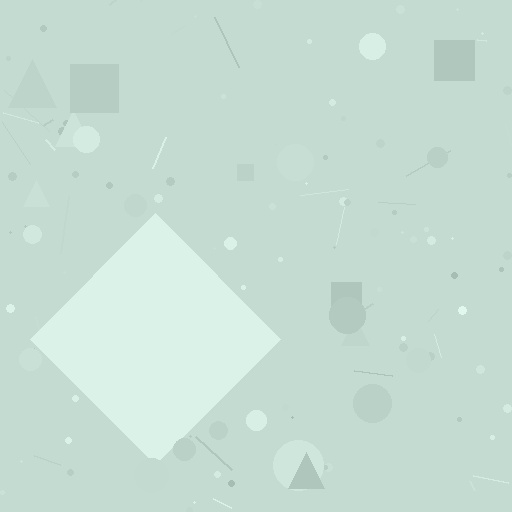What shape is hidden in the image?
A diamond is hidden in the image.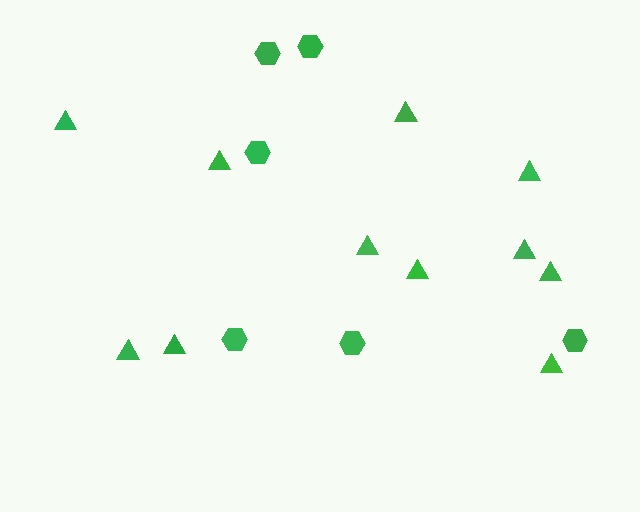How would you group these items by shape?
There are 2 groups: one group of hexagons (6) and one group of triangles (11).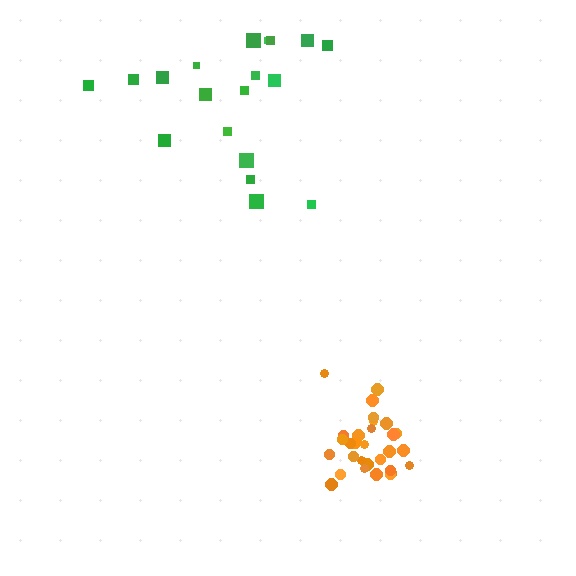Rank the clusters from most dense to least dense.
orange, green.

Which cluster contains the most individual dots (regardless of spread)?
Orange (30).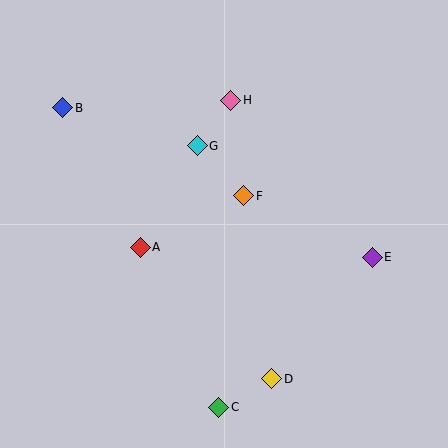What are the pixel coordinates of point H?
Point H is at (231, 100).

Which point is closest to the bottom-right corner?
Point D is closest to the bottom-right corner.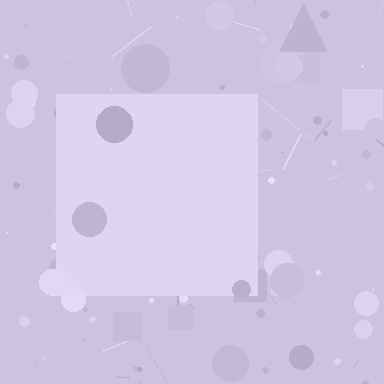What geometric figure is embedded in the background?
A square is embedded in the background.